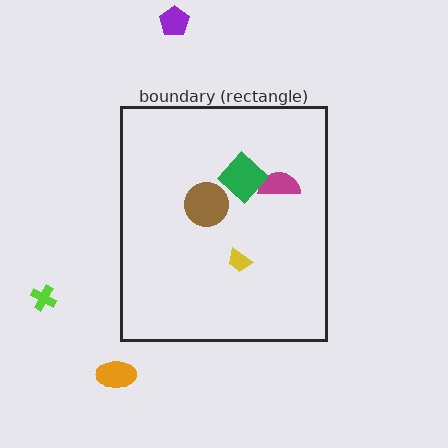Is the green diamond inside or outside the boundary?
Inside.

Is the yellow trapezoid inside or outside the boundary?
Inside.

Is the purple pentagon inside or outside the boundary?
Outside.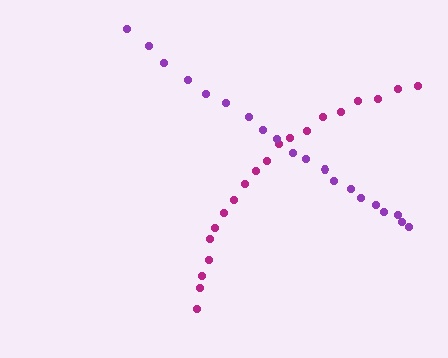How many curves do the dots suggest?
There are 2 distinct paths.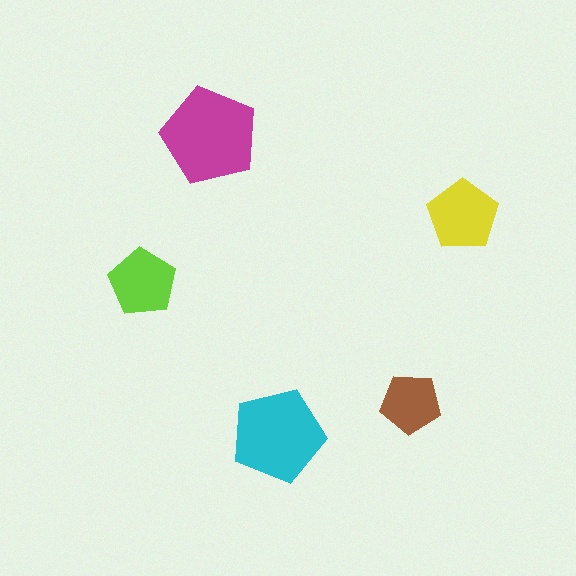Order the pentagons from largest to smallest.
the magenta one, the cyan one, the yellow one, the lime one, the brown one.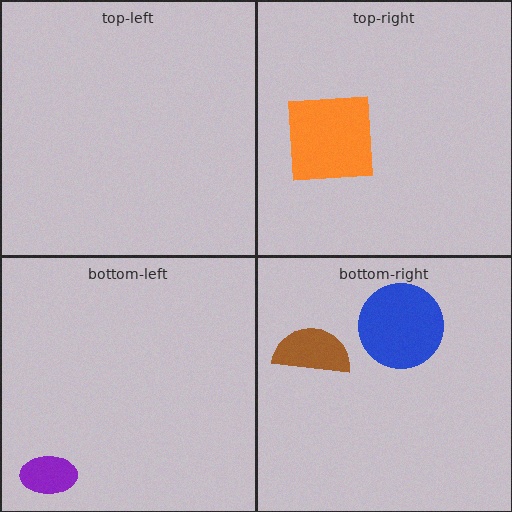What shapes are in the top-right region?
The orange square.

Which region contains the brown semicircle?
The bottom-right region.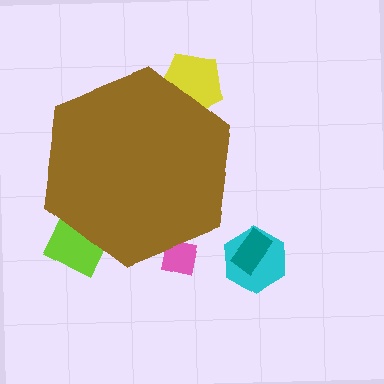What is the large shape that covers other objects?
A brown hexagon.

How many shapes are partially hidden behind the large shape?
3 shapes are partially hidden.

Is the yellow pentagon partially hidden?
Yes, the yellow pentagon is partially hidden behind the brown hexagon.